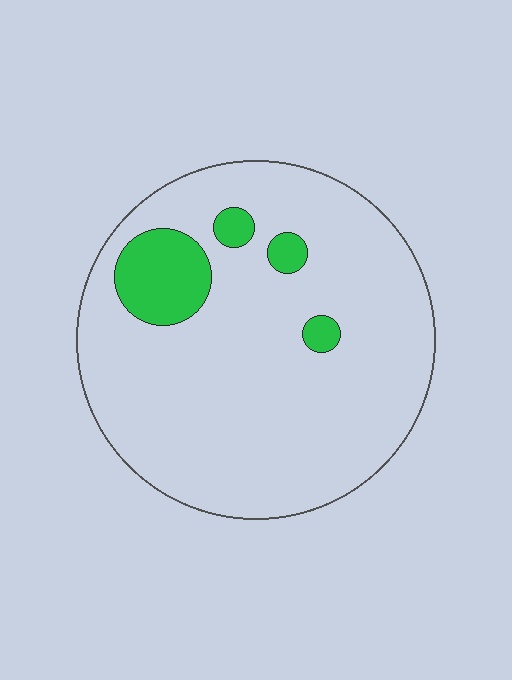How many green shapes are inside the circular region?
4.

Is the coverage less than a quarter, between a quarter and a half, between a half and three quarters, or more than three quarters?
Less than a quarter.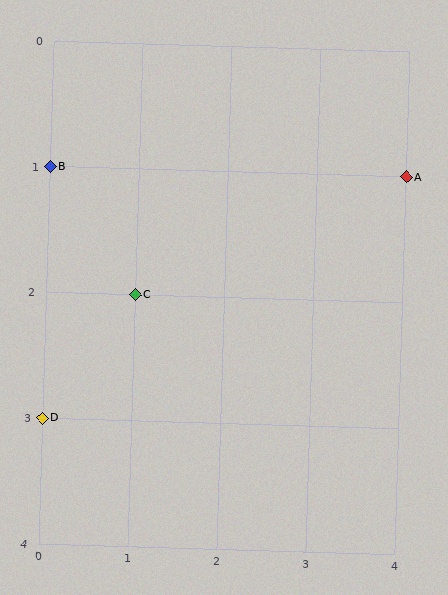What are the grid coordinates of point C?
Point C is at grid coordinates (1, 2).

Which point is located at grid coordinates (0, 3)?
Point D is at (0, 3).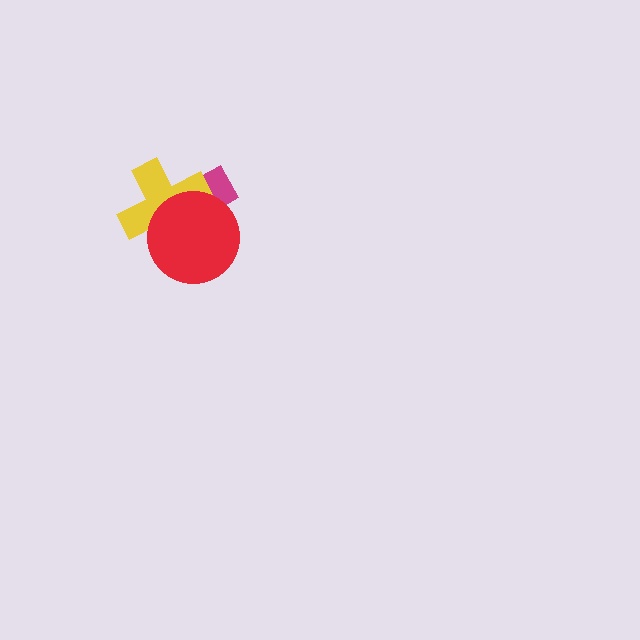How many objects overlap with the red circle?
2 objects overlap with the red circle.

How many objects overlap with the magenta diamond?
2 objects overlap with the magenta diamond.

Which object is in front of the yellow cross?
The red circle is in front of the yellow cross.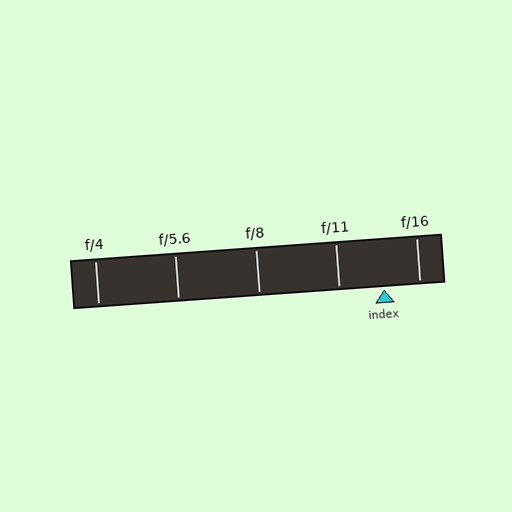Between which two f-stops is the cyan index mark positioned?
The index mark is between f/11 and f/16.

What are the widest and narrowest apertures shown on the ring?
The widest aperture shown is f/4 and the narrowest is f/16.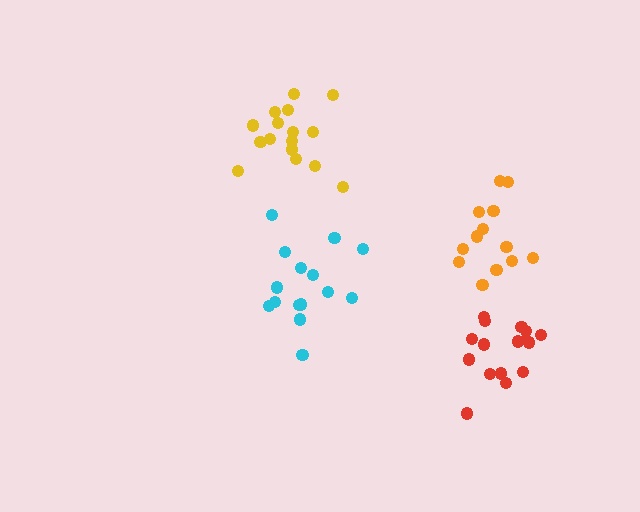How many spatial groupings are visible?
There are 4 spatial groupings.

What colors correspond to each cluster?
The clusters are colored: red, cyan, orange, yellow.